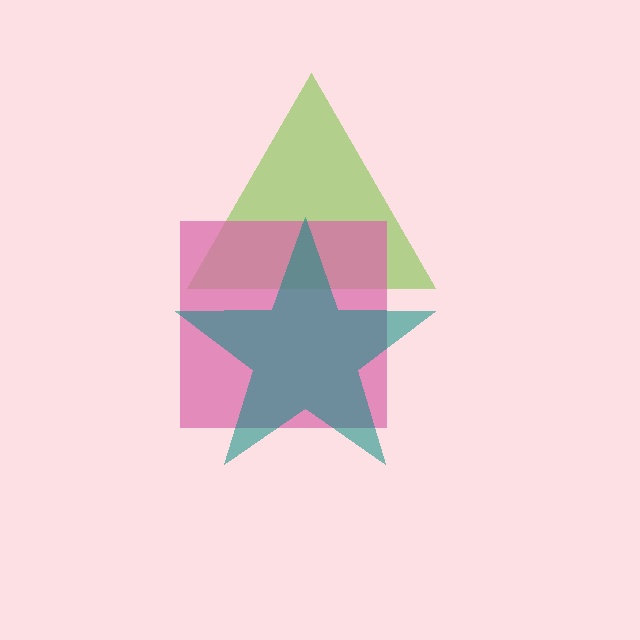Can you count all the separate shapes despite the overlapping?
Yes, there are 3 separate shapes.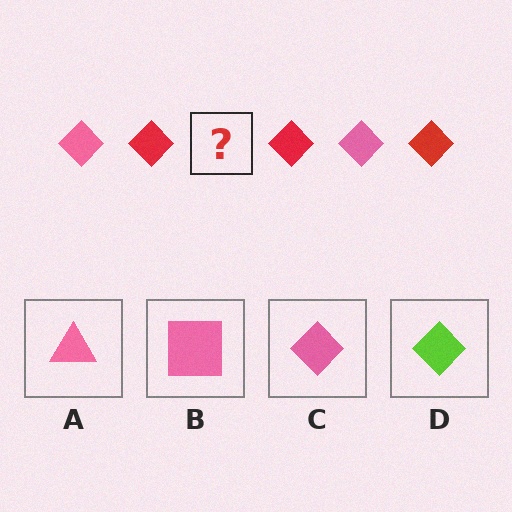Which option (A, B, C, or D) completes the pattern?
C.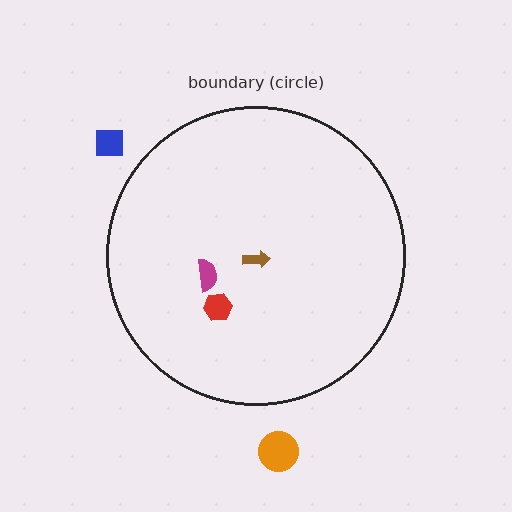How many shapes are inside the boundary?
3 inside, 2 outside.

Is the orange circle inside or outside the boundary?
Outside.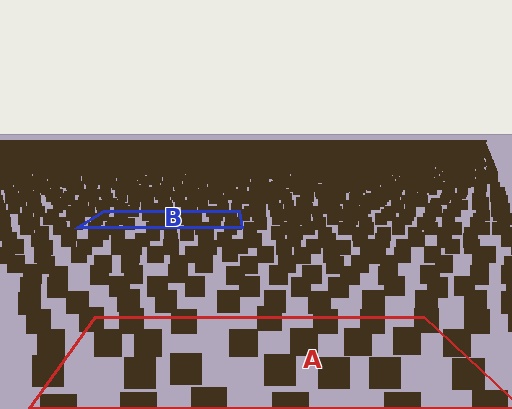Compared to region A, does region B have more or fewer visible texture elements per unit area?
Region B has more texture elements per unit area — they are packed more densely because it is farther away.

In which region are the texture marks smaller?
The texture marks are smaller in region B, because it is farther away.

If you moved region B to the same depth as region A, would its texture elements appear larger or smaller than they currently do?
They would appear larger. At a closer depth, the same texture elements are projected at a bigger on-screen size.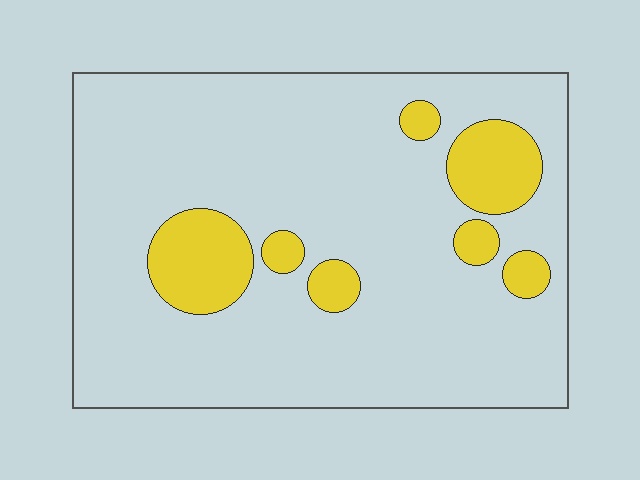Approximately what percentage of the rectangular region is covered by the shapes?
Approximately 15%.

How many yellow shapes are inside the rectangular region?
7.